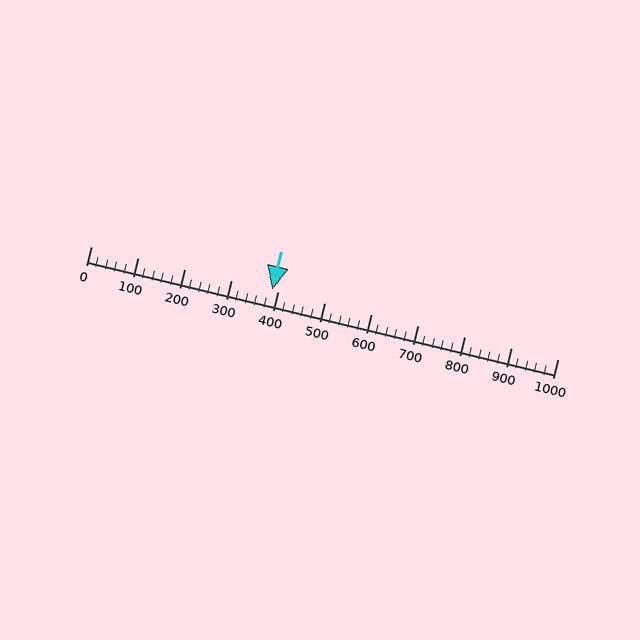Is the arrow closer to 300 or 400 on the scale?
The arrow is closer to 400.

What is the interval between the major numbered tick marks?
The major tick marks are spaced 100 units apart.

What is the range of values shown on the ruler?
The ruler shows values from 0 to 1000.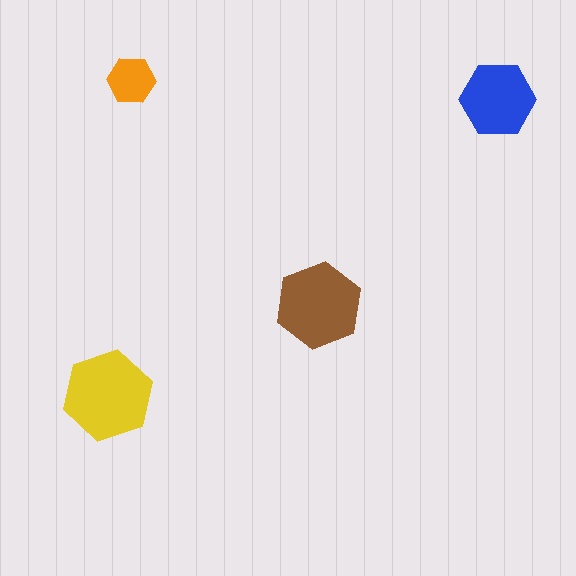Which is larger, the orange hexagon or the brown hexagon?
The brown one.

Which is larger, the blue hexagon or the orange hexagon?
The blue one.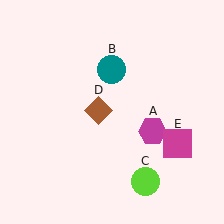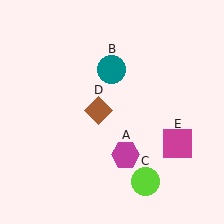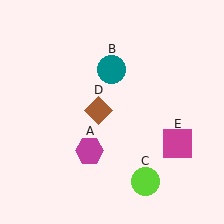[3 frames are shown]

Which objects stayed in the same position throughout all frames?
Teal circle (object B) and lime circle (object C) and brown diamond (object D) and magenta square (object E) remained stationary.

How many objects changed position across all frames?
1 object changed position: magenta hexagon (object A).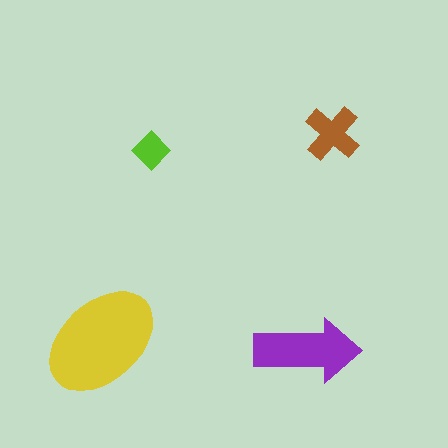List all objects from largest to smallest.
The yellow ellipse, the purple arrow, the brown cross, the lime diamond.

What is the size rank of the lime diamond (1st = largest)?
4th.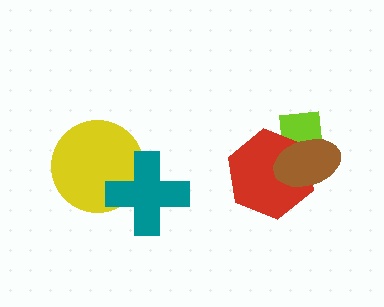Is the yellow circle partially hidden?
Yes, it is partially covered by another shape.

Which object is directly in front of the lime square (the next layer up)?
The red hexagon is directly in front of the lime square.